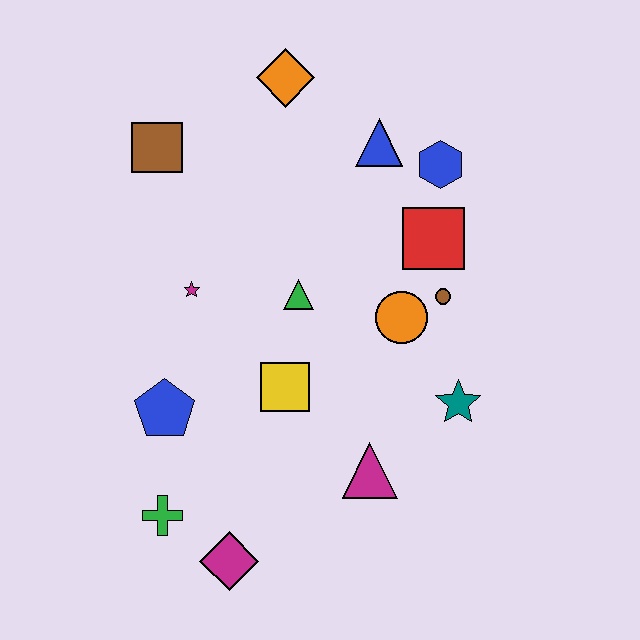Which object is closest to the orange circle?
The brown circle is closest to the orange circle.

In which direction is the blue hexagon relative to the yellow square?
The blue hexagon is above the yellow square.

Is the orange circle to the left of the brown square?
No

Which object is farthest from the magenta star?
The teal star is farthest from the magenta star.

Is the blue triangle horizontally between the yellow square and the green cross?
No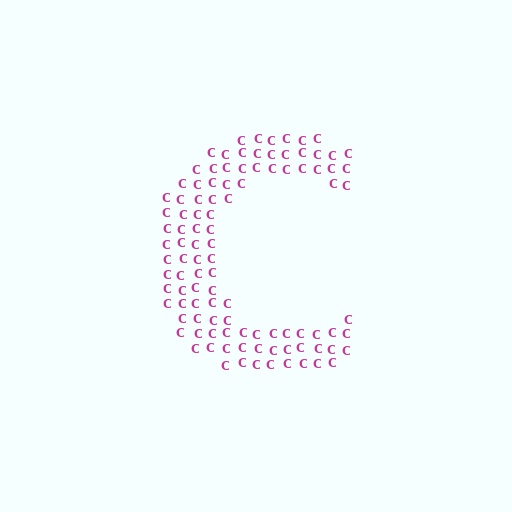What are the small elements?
The small elements are letter C's.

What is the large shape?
The large shape is the letter C.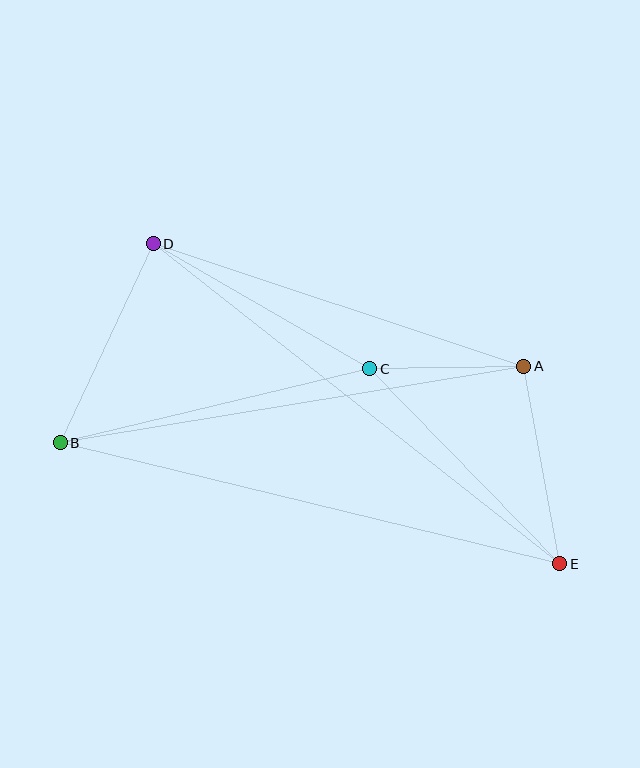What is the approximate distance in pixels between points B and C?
The distance between B and C is approximately 318 pixels.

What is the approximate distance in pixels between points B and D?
The distance between B and D is approximately 219 pixels.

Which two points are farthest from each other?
Points D and E are farthest from each other.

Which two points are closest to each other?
Points A and C are closest to each other.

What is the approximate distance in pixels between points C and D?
The distance between C and D is approximately 250 pixels.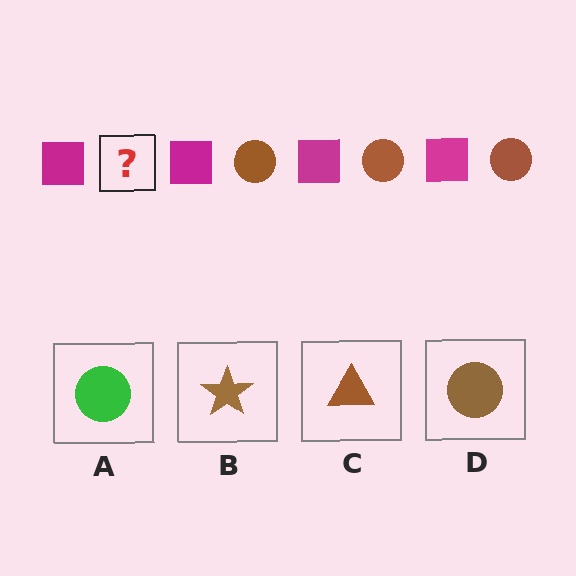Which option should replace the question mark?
Option D.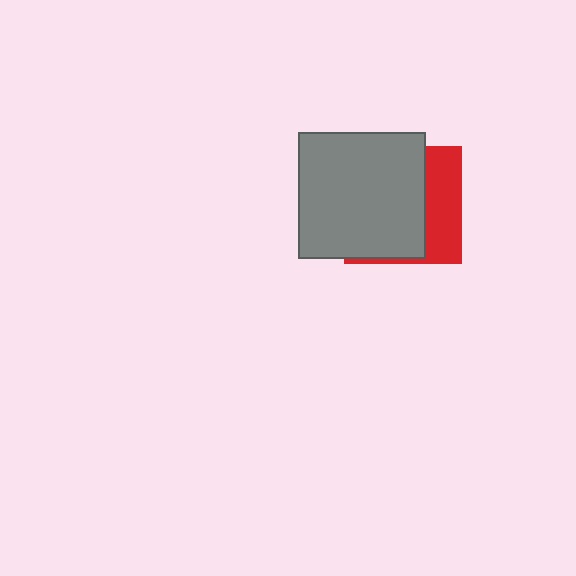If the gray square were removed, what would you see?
You would see the complete red square.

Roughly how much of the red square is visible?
A small part of it is visible (roughly 33%).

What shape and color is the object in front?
The object in front is a gray square.